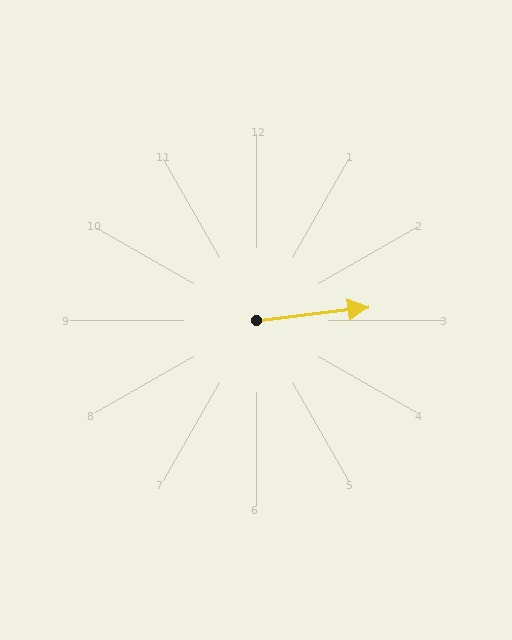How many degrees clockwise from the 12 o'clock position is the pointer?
Approximately 83 degrees.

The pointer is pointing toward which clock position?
Roughly 3 o'clock.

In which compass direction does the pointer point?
East.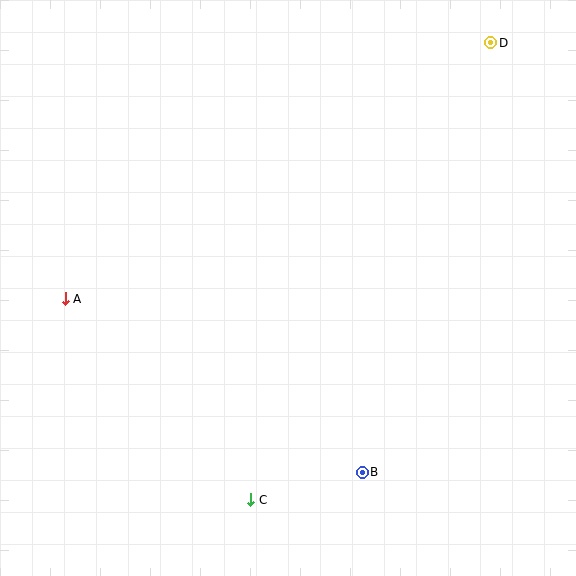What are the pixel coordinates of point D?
Point D is at (491, 43).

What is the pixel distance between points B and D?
The distance between B and D is 448 pixels.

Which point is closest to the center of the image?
Point B at (362, 472) is closest to the center.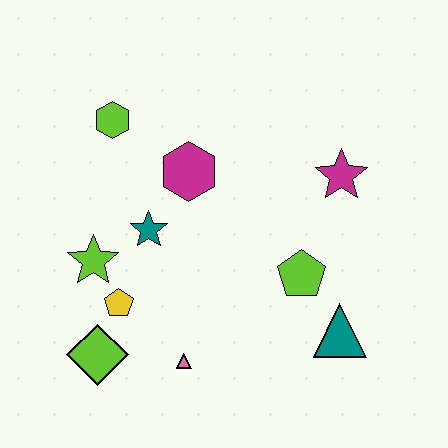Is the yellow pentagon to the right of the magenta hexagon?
No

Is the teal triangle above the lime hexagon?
No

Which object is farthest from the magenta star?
The lime diamond is farthest from the magenta star.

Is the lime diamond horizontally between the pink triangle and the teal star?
No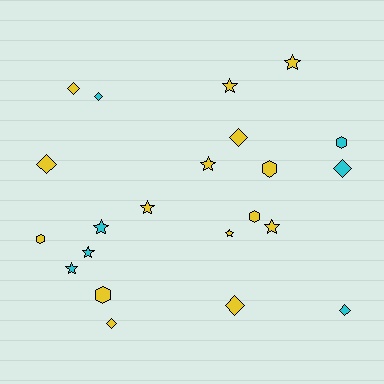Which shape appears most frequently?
Star, with 9 objects.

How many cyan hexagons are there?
There is 1 cyan hexagon.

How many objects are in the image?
There are 22 objects.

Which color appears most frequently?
Yellow, with 15 objects.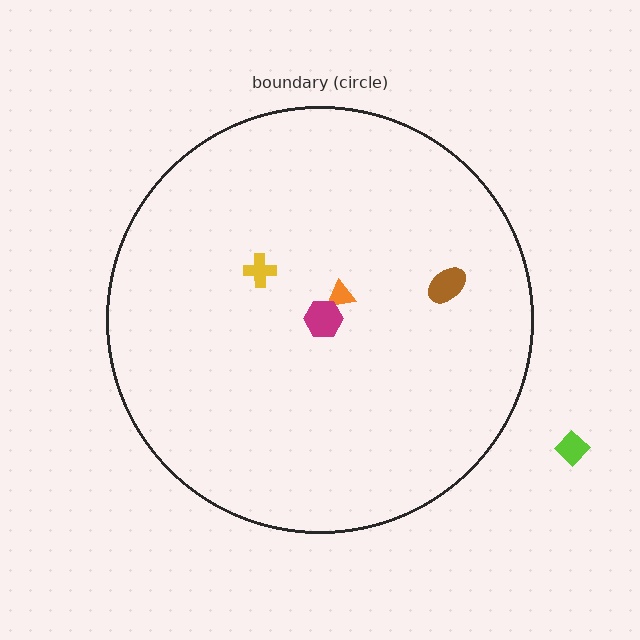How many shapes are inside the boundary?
4 inside, 1 outside.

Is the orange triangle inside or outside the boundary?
Inside.